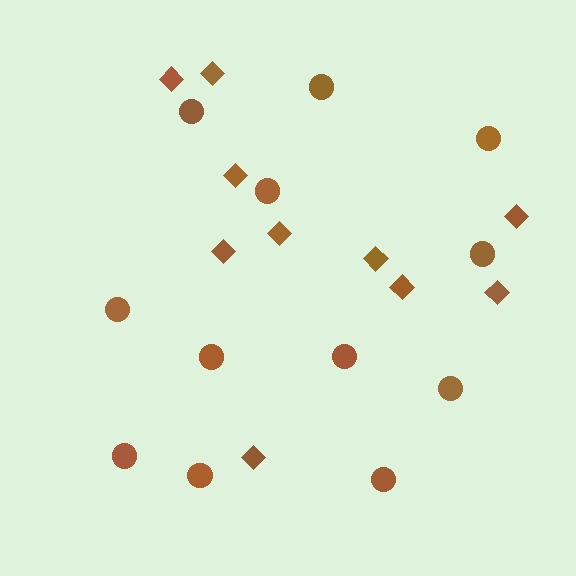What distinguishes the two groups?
There are 2 groups: one group of diamonds (10) and one group of circles (12).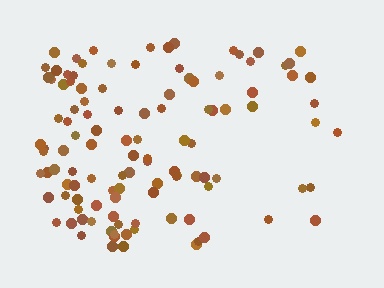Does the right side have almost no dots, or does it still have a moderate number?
Still a moderate number, just noticeably fewer than the left.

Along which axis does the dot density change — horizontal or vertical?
Horizontal.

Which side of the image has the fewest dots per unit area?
The right.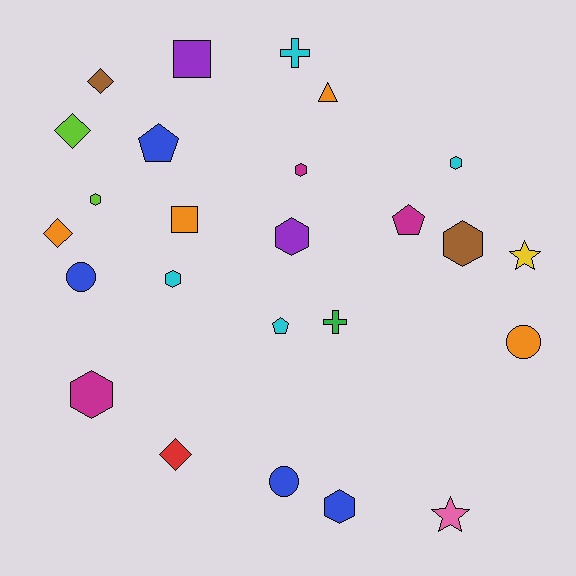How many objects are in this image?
There are 25 objects.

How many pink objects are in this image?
There is 1 pink object.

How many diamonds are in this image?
There are 4 diamonds.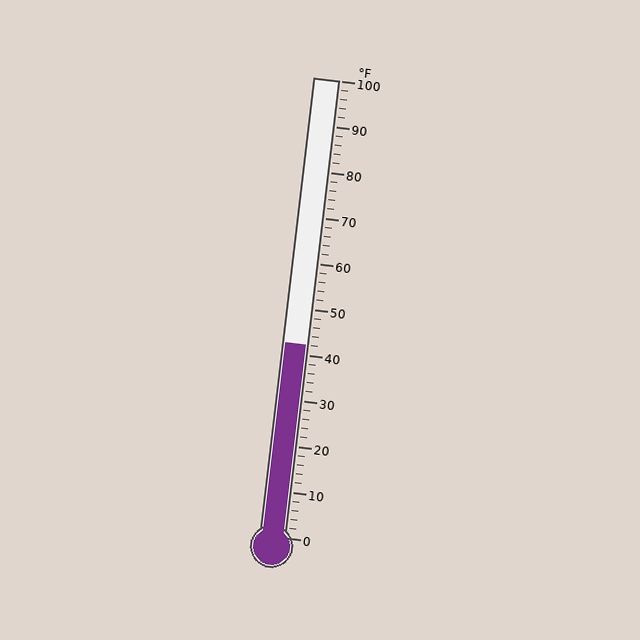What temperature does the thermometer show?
The thermometer shows approximately 42°F.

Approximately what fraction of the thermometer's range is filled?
The thermometer is filled to approximately 40% of its range.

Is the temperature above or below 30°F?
The temperature is above 30°F.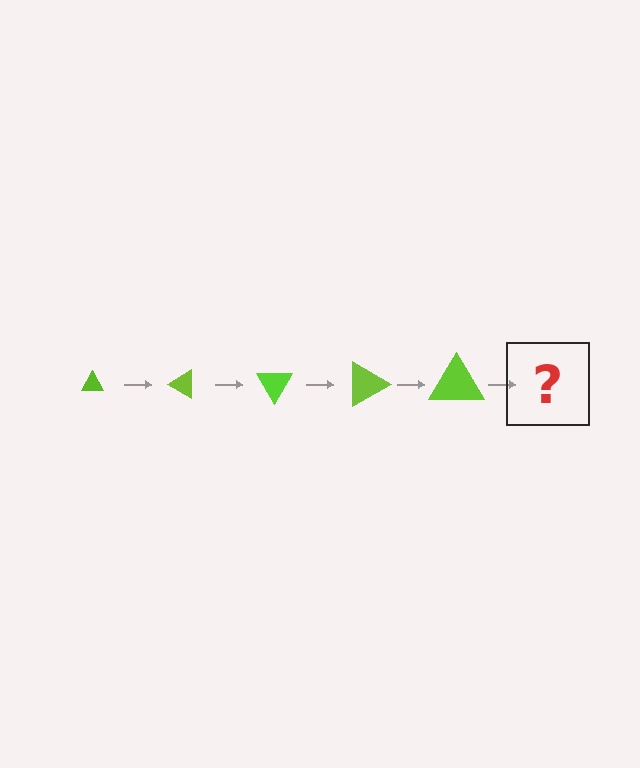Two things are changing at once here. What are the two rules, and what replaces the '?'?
The two rules are that the triangle grows larger each step and it rotates 30 degrees each step. The '?' should be a triangle, larger than the previous one and rotated 150 degrees from the start.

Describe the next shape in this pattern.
It should be a triangle, larger than the previous one and rotated 150 degrees from the start.